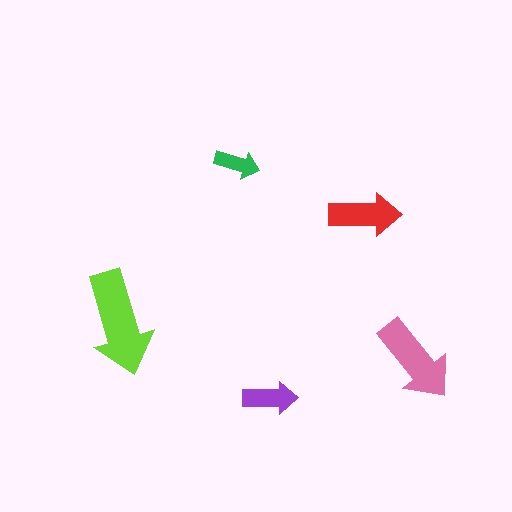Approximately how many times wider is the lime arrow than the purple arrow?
About 2 times wider.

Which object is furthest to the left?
The lime arrow is leftmost.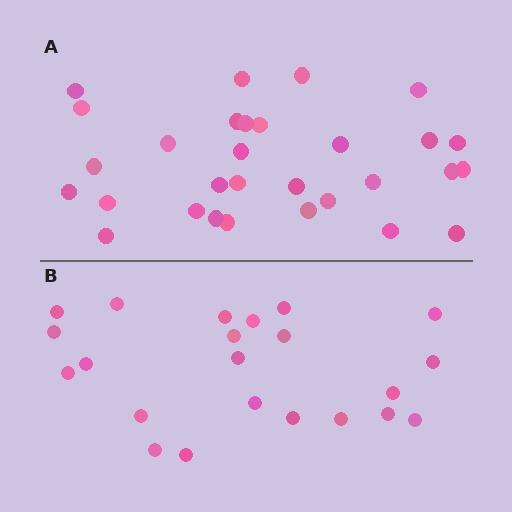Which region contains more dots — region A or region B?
Region A (the top region) has more dots.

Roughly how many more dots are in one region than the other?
Region A has roughly 8 or so more dots than region B.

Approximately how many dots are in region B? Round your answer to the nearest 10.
About 20 dots. (The exact count is 22, which rounds to 20.)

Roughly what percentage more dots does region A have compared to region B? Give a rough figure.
About 35% more.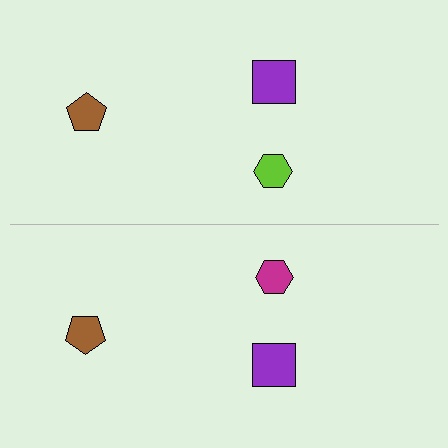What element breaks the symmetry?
The magenta hexagon on the bottom side breaks the symmetry — its mirror counterpart is lime.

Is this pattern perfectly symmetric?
No, the pattern is not perfectly symmetric. The magenta hexagon on the bottom side breaks the symmetry — its mirror counterpart is lime.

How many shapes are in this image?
There are 6 shapes in this image.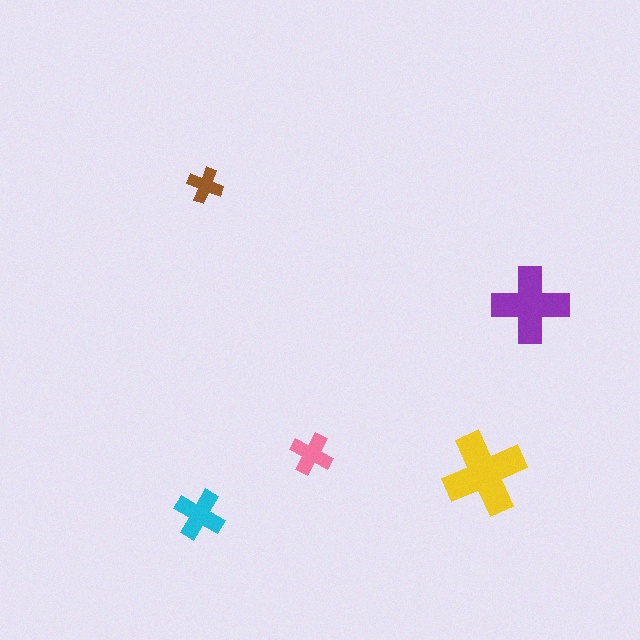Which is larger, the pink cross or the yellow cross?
The yellow one.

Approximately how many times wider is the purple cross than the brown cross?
About 2 times wider.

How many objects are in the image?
There are 5 objects in the image.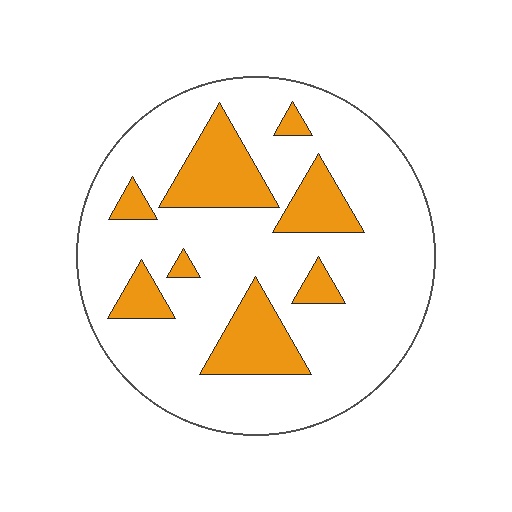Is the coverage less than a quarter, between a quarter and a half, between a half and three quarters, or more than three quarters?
Less than a quarter.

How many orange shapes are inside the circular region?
8.